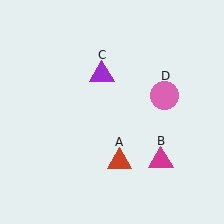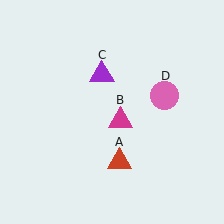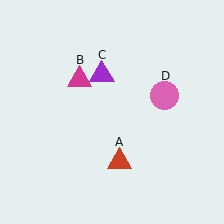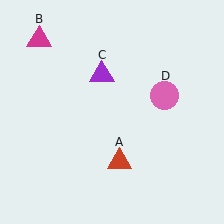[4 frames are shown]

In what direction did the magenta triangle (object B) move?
The magenta triangle (object B) moved up and to the left.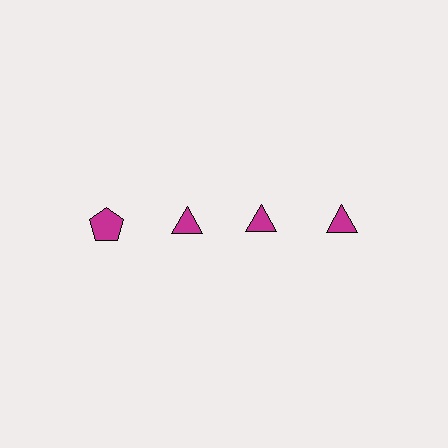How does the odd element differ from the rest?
It has a different shape: pentagon instead of triangle.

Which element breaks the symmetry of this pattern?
The magenta pentagon in the top row, leftmost column breaks the symmetry. All other shapes are magenta triangles.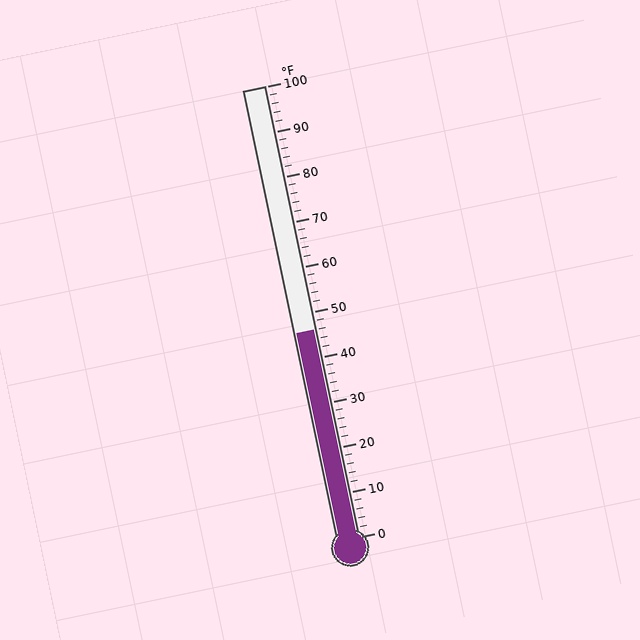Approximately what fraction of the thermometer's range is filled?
The thermometer is filled to approximately 45% of its range.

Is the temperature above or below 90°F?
The temperature is below 90°F.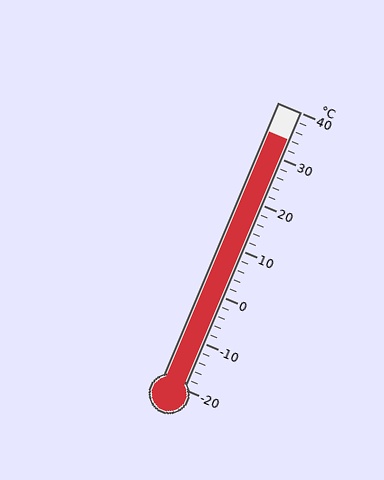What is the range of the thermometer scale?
The thermometer scale ranges from -20°C to 40°C.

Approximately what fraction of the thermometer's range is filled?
The thermometer is filled to approximately 90% of its range.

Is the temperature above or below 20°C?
The temperature is above 20°C.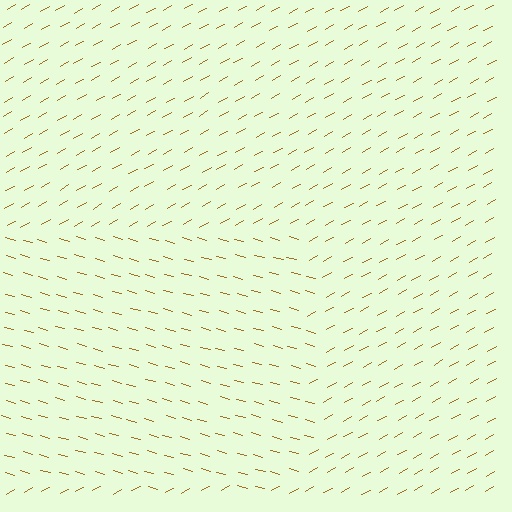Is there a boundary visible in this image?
Yes, there is a texture boundary formed by a change in line orientation.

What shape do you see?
I see a rectangle.